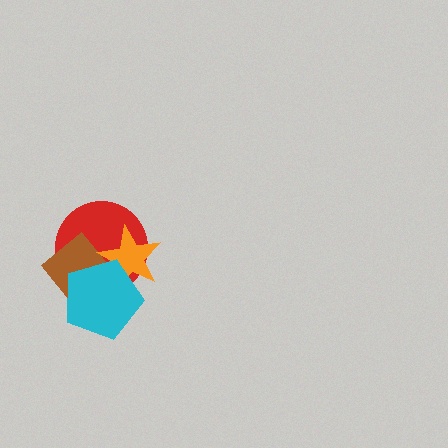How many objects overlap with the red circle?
3 objects overlap with the red circle.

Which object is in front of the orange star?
The cyan pentagon is in front of the orange star.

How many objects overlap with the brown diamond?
3 objects overlap with the brown diamond.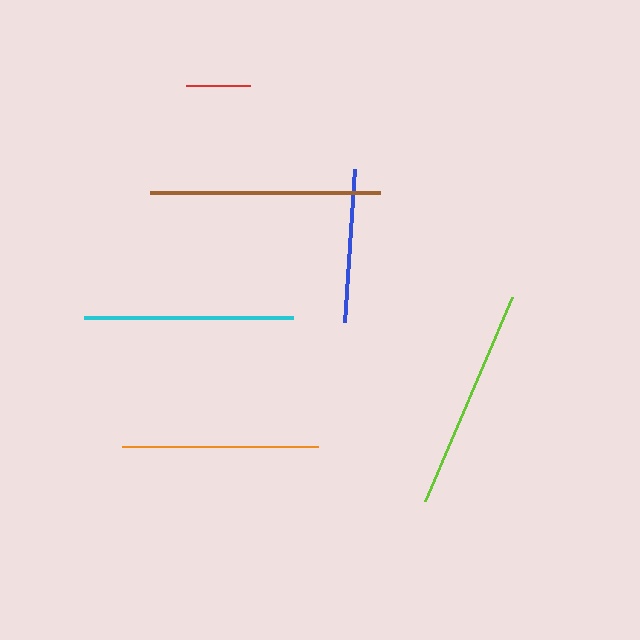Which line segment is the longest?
The brown line is the longest at approximately 230 pixels.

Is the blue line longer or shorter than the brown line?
The brown line is longer than the blue line.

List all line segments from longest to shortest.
From longest to shortest: brown, lime, cyan, orange, blue, red.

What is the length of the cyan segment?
The cyan segment is approximately 210 pixels long.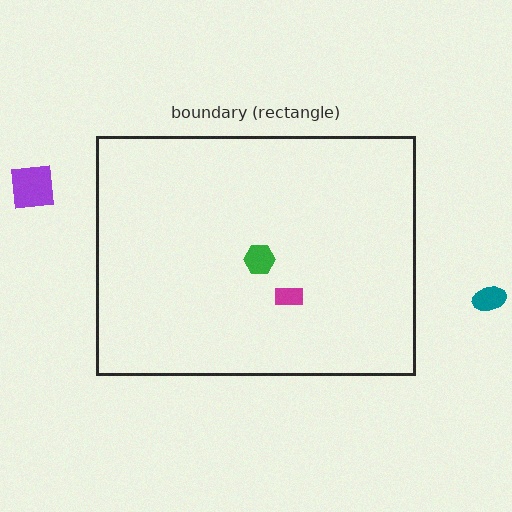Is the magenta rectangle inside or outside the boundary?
Inside.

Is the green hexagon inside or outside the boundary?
Inside.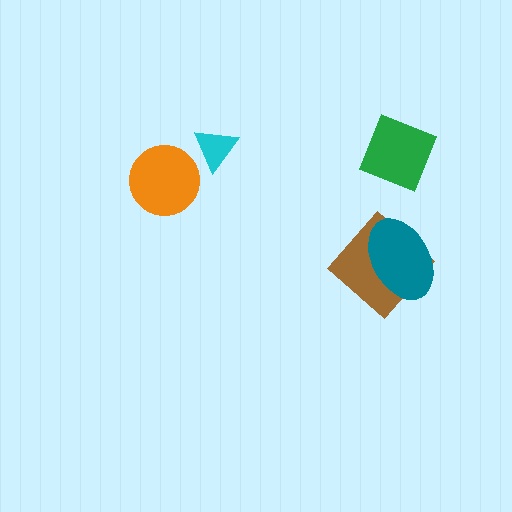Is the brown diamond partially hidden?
Yes, it is partially covered by another shape.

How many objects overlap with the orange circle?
0 objects overlap with the orange circle.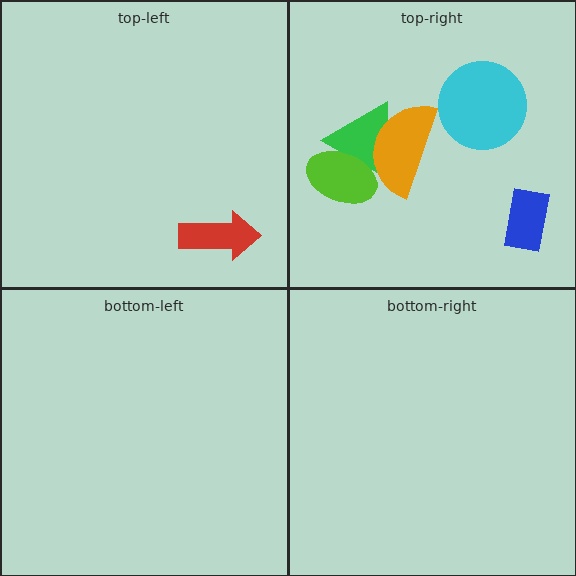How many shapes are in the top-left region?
1.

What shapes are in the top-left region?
The red arrow.